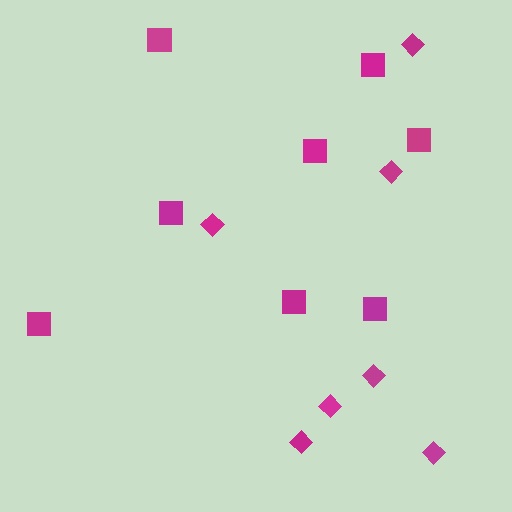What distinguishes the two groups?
There are 2 groups: one group of diamonds (7) and one group of squares (8).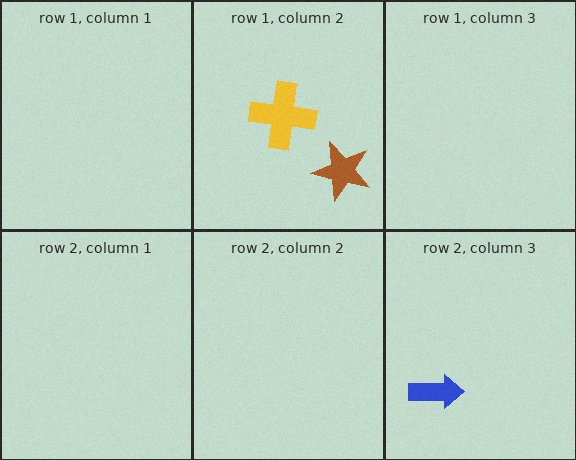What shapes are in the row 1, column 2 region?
The brown star, the yellow cross.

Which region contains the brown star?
The row 1, column 2 region.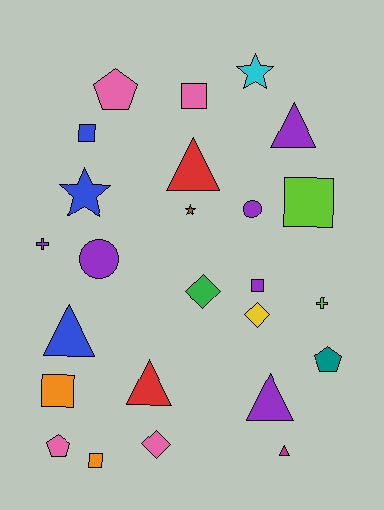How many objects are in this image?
There are 25 objects.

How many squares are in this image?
There are 6 squares.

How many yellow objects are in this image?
There is 1 yellow object.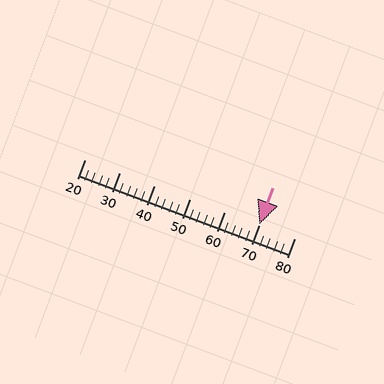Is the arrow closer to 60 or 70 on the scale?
The arrow is closer to 70.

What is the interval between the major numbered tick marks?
The major tick marks are spaced 10 units apart.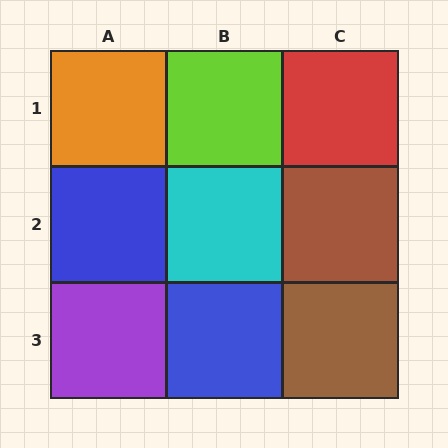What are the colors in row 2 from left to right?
Blue, cyan, brown.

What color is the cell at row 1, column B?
Lime.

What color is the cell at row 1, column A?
Orange.